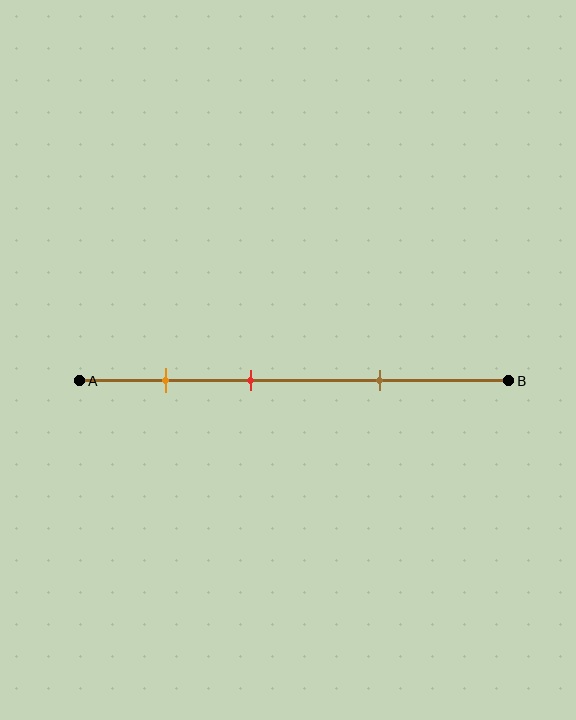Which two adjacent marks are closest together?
The orange and red marks are the closest adjacent pair.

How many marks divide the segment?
There are 3 marks dividing the segment.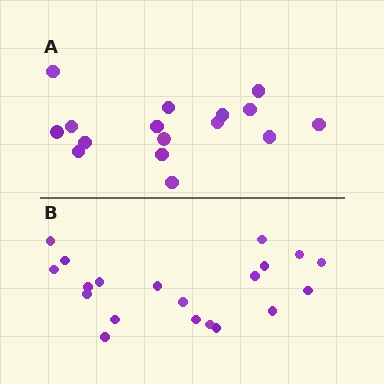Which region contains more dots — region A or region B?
Region B (the bottom region) has more dots.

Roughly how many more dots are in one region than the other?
Region B has about 4 more dots than region A.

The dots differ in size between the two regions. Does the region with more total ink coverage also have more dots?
No. Region A has more total ink coverage because its dots are larger, but region B actually contains more individual dots. Total area can be misleading — the number of items is what matters here.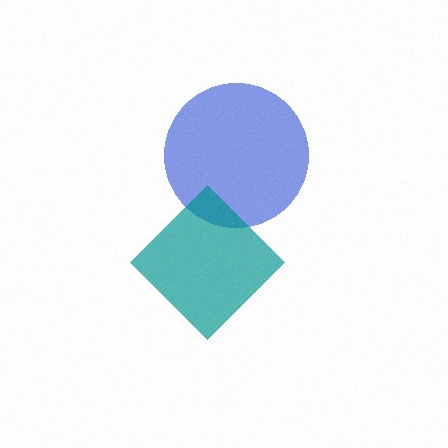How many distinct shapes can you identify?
There are 2 distinct shapes: a blue circle, a teal diamond.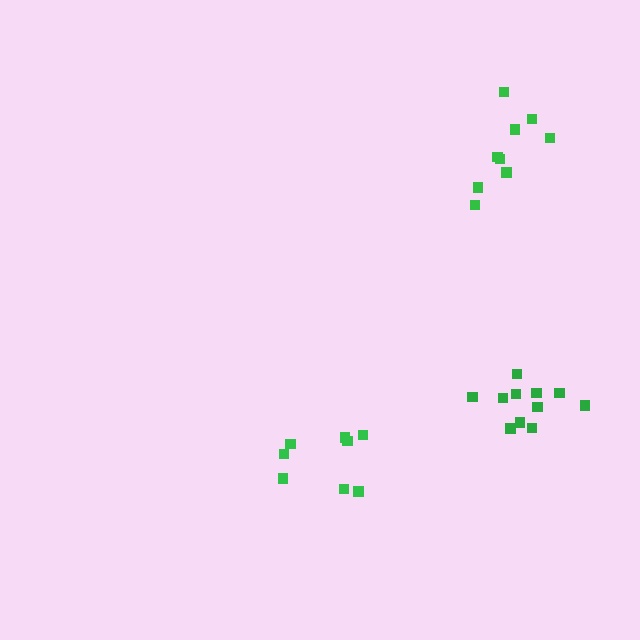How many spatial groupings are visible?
There are 3 spatial groupings.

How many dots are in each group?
Group 1: 9 dots, Group 2: 8 dots, Group 3: 11 dots (28 total).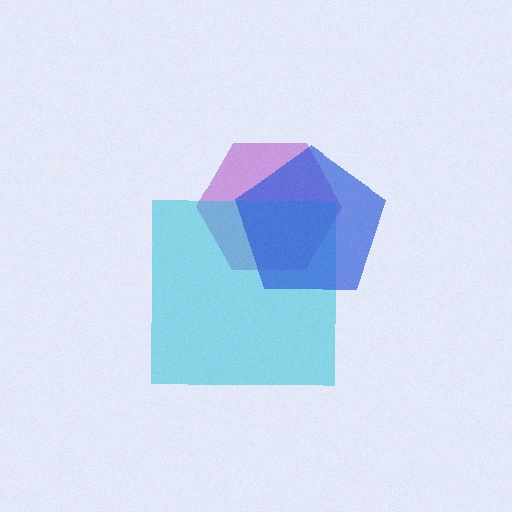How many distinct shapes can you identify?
There are 3 distinct shapes: a purple hexagon, a cyan square, a blue pentagon.